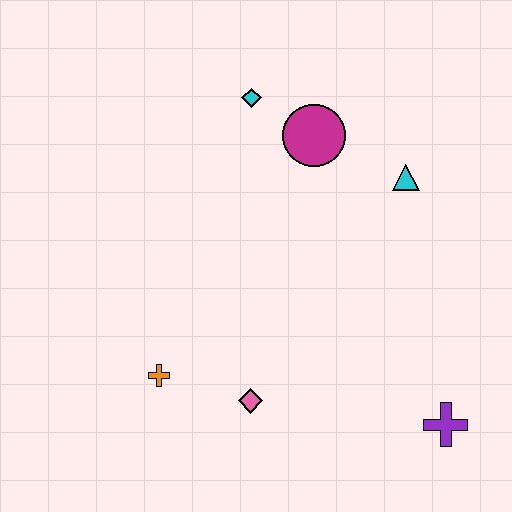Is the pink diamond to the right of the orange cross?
Yes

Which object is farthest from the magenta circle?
The purple cross is farthest from the magenta circle.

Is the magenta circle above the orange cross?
Yes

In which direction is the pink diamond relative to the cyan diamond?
The pink diamond is below the cyan diamond.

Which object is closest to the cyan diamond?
The magenta circle is closest to the cyan diamond.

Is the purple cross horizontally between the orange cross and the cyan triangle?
No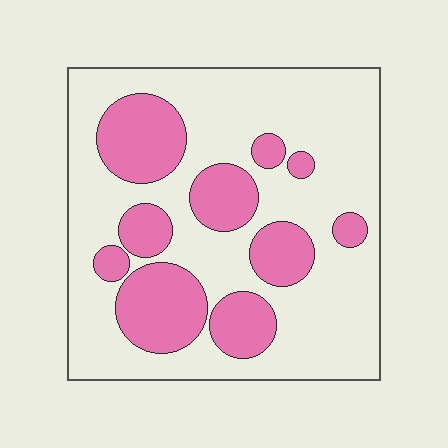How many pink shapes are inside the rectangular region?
10.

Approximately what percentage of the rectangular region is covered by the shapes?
Approximately 30%.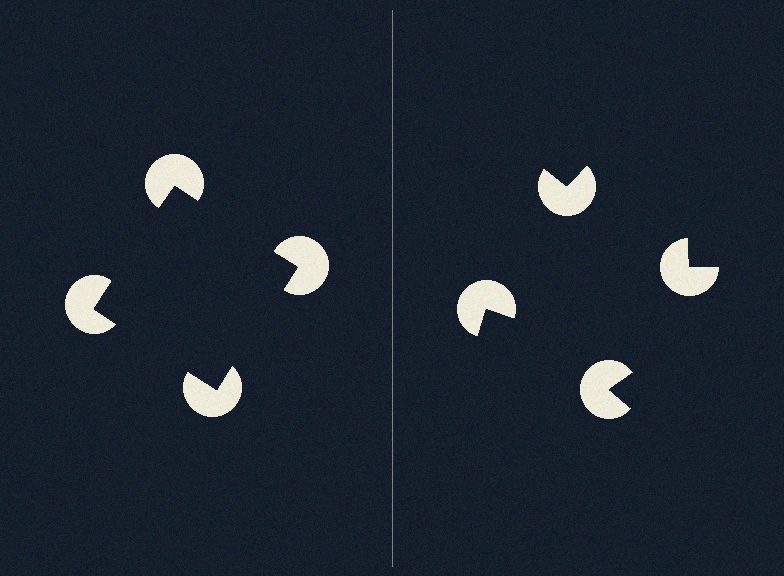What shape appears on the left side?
An illusory square.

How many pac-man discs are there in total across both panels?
8 — 4 on each side.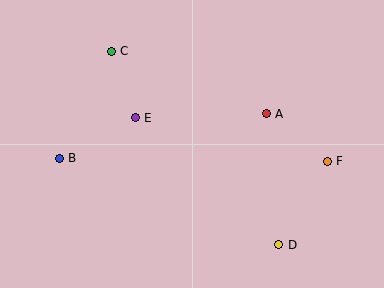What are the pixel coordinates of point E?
Point E is at (135, 118).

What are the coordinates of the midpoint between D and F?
The midpoint between D and F is at (303, 203).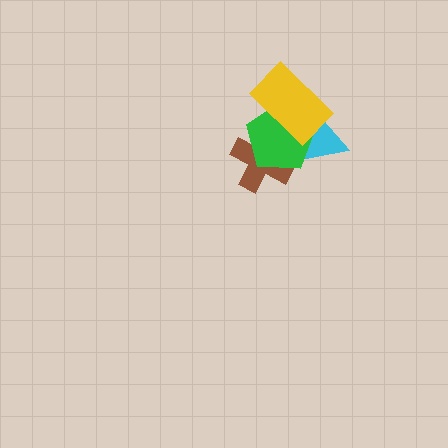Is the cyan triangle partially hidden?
Yes, it is partially covered by another shape.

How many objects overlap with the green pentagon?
3 objects overlap with the green pentagon.